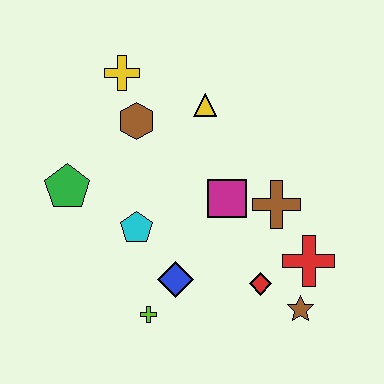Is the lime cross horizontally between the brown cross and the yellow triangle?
No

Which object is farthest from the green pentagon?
The brown star is farthest from the green pentagon.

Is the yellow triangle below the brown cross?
No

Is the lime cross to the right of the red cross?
No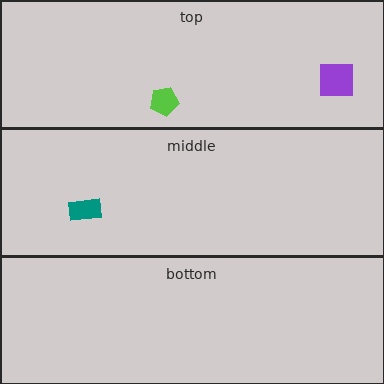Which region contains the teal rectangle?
The middle region.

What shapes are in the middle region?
The teal rectangle.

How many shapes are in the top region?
2.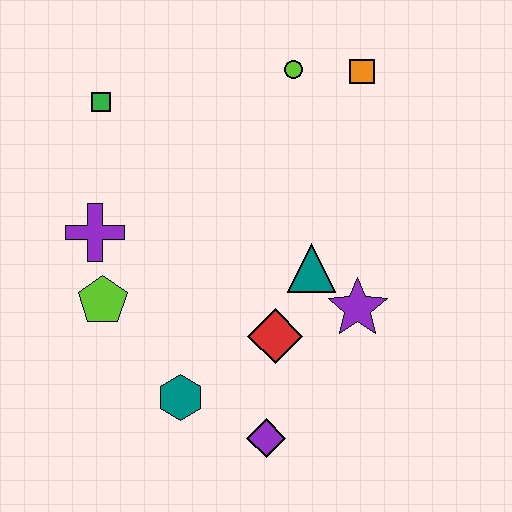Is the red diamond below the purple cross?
Yes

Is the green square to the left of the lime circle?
Yes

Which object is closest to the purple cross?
The lime pentagon is closest to the purple cross.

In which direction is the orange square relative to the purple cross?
The orange square is to the right of the purple cross.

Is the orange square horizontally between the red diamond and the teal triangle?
No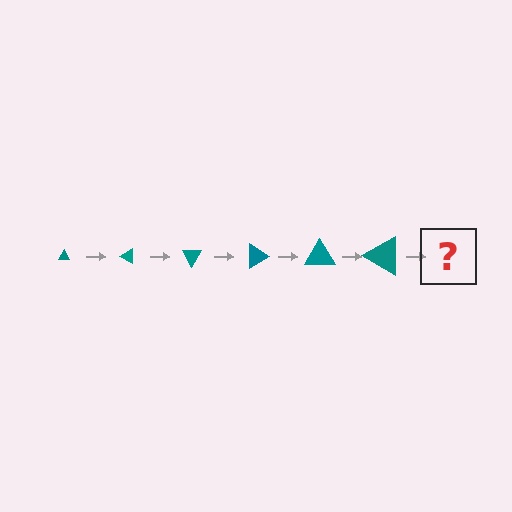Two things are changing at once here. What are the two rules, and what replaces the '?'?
The two rules are that the triangle grows larger each step and it rotates 30 degrees each step. The '?' should be a triangle, larger than the previous one and rotated 180 degrees from the start.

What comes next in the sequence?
The next element should be a triangle, larger than the previous one and rotated 180 degrees from the start.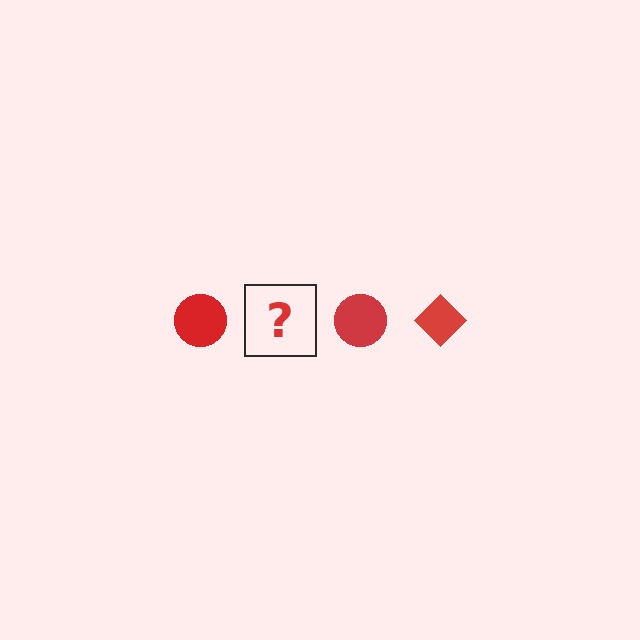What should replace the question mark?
The question mark should be replaced with a red diamond.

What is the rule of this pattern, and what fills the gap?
The rule is that the pattern cycles through circle, diamond shapes in red. The gap should be filled with a red diamond.